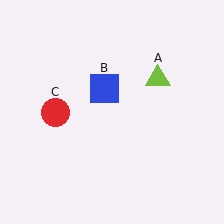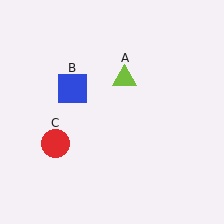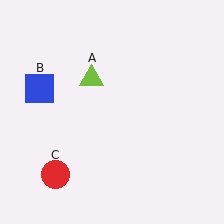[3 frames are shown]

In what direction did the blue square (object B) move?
The blue square (object B) moved left.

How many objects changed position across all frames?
3 objects changed position: lime triangle (object A), blue square (object B), red circle (object C).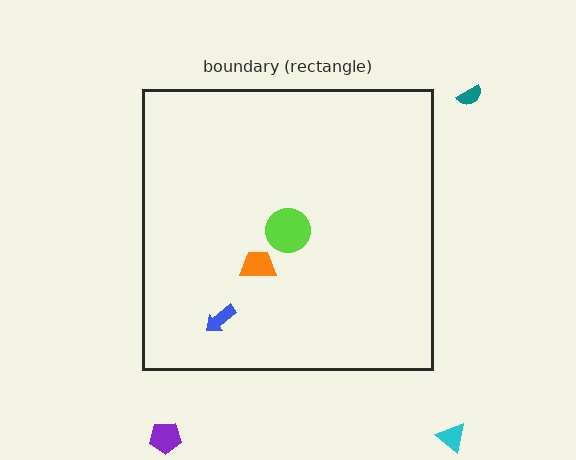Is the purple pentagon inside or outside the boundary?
Outside.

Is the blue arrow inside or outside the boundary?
Inside.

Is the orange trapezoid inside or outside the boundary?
Inside.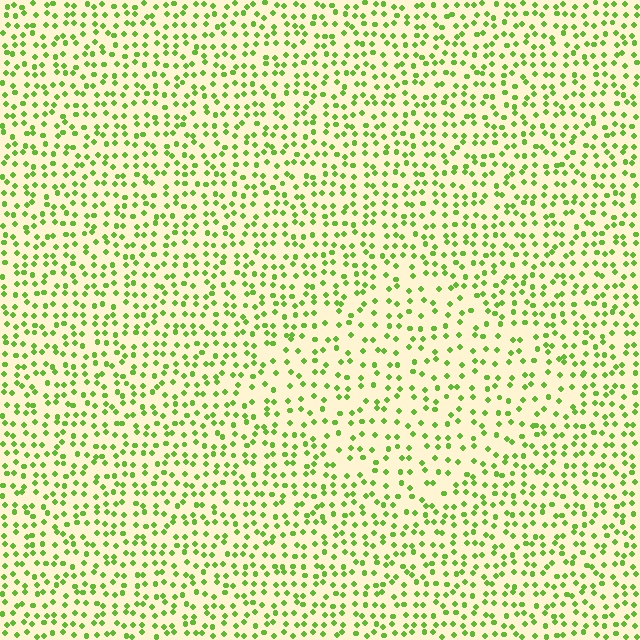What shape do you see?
I see a diamond.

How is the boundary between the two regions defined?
The boundary is defined by a change in element density (approximately 1.5x ratio). All elements are the same color, size, and shape.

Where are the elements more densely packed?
The elements are more densely packed outside the diamond boundary.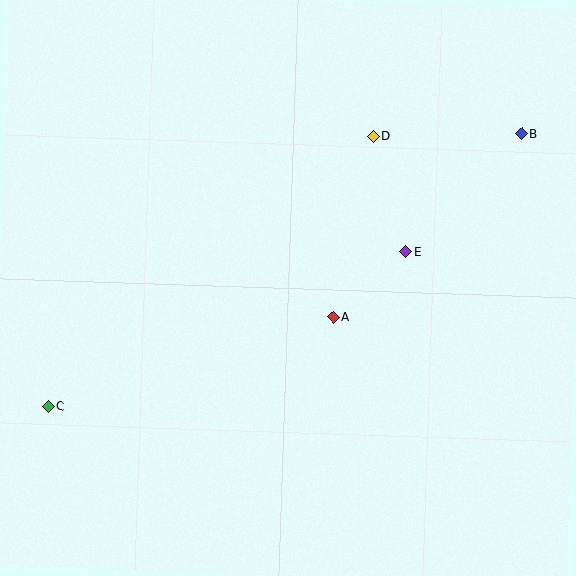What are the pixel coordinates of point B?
Point B is at (521, 134).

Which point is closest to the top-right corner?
Point B is closest to the top-right corner.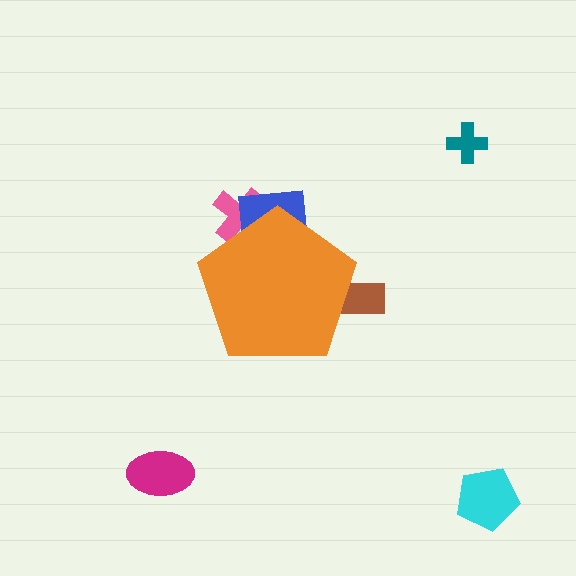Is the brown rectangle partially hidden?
Yes, the brown rectangle is partially hidden behind the orange pentagon.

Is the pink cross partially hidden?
Yes, the pink cross is partially hidden behind the orange pentagon.